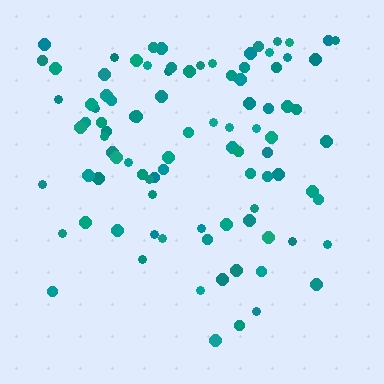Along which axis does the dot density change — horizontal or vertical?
Vertical.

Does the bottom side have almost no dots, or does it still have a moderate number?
Still a moderate number, just noticeably fewer than the top.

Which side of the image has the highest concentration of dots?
The top.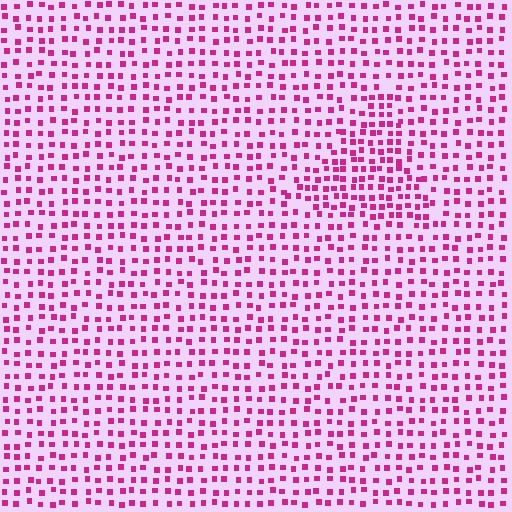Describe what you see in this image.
The image contains small magenta elements arranged at two different densities. A triangle-shaped region is visible where the elements are more densely packed than the surrounding area.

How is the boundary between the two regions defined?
The boundary is defined by a change in element density (approximately 1.6x ratio). All elements are the same color, size, and shape.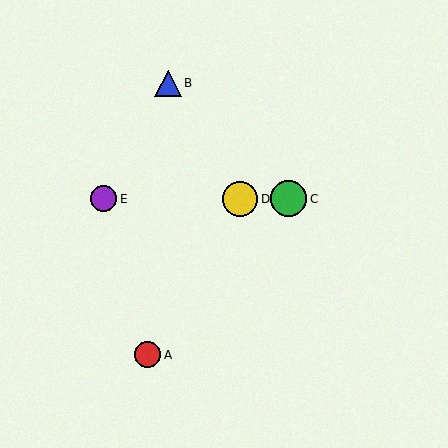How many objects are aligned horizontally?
3 objects (C, D, E) are aligned horizontally.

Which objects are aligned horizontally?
Objects C, D, E are aligned horizontally.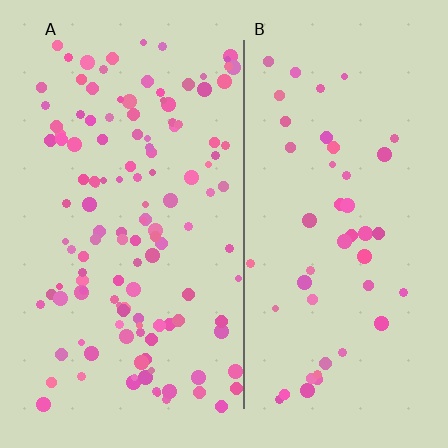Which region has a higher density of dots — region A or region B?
A (the left).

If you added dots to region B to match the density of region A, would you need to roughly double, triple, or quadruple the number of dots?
Approximately triple.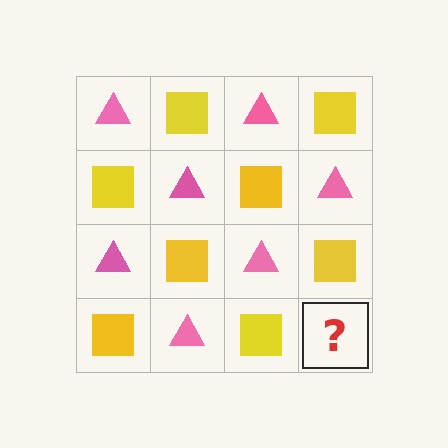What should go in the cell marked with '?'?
The missing cell should contain a pink triangle.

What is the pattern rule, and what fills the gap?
The rule is that it alternates pink triangle and yellow square in a checkerboard pattern. The gap should be filled with a pink triangle.